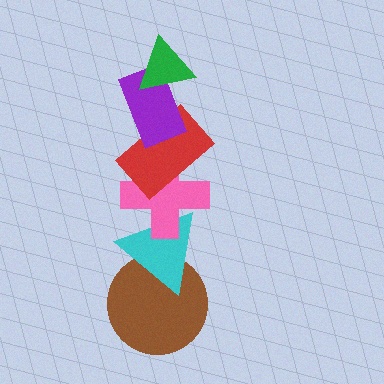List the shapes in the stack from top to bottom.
From top to bottom: the green triangle, the purple rectangle, the red rectangle, the pink cross, the cyan triangle, the brown circle.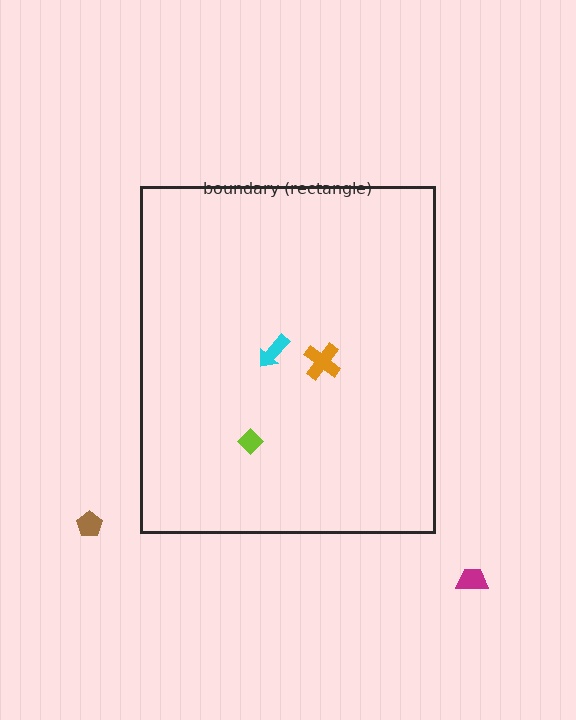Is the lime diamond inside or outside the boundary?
Inside.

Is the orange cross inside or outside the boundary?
Inside.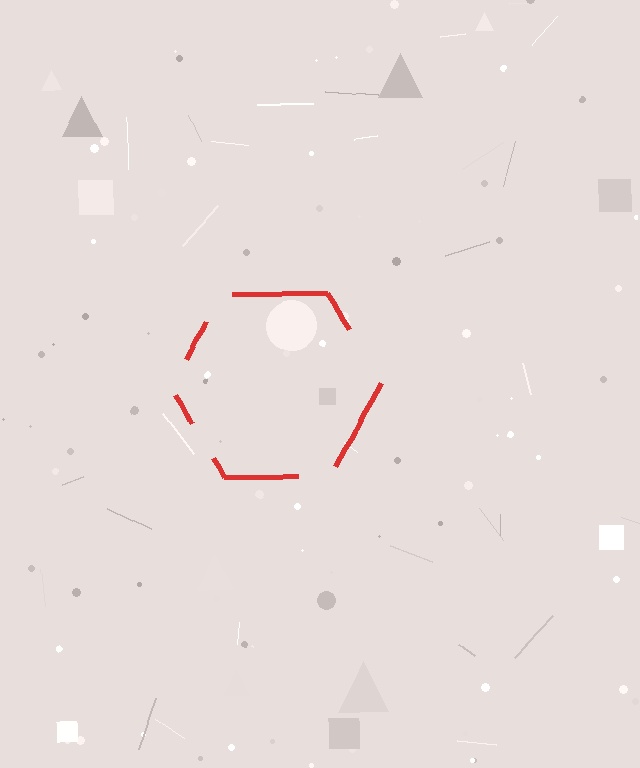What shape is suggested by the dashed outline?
The dashed outline suggests a hexagon.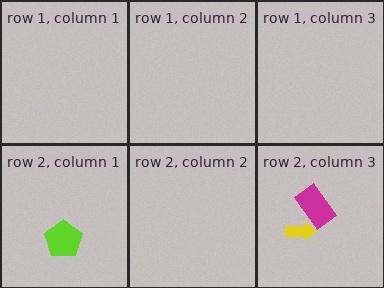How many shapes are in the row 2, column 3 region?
2.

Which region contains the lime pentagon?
The row 2, column 1 region.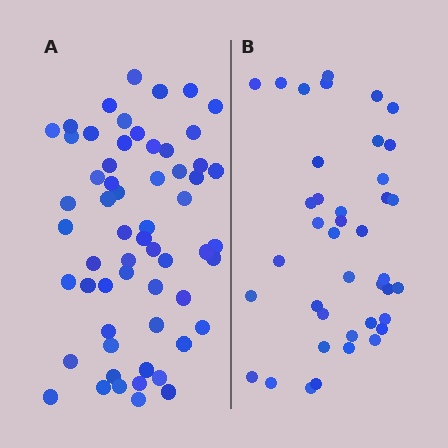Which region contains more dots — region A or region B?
Region A (the left region) has more dots.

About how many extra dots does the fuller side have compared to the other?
Region A has approximately 20 more dots than region B.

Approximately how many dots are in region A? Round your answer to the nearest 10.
About 60 dots. (The exact count is 59, which rounds to 60.)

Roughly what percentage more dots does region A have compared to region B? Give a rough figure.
About 50% more.